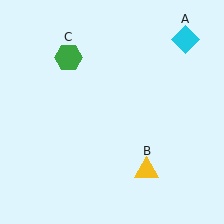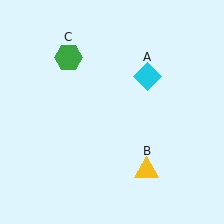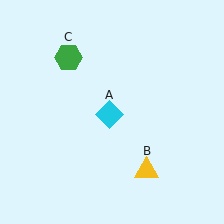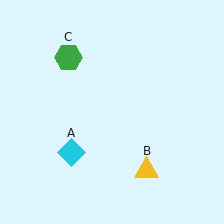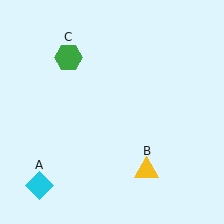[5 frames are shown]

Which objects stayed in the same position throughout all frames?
Yellow triangle (object B) and green hexagon (object C) remained stationary.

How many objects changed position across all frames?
1 object changed position: cyan diamond (object A).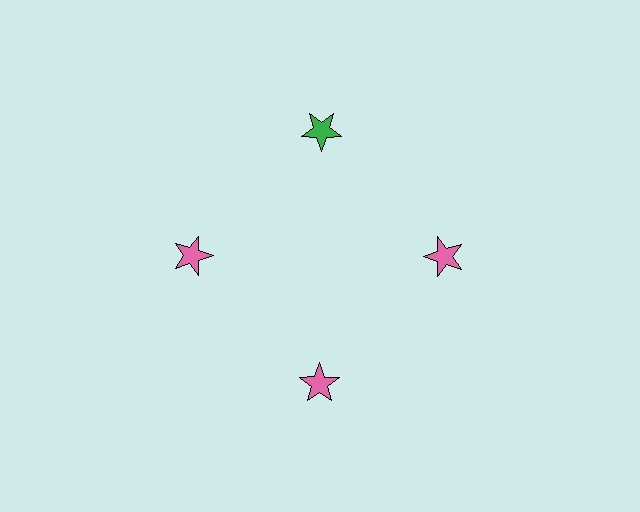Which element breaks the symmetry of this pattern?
The green star at roughly the 12 o'clock position breaks the symmetry. All other shapes are pink stars.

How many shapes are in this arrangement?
There are 4 shapes arranged in a ring pattern.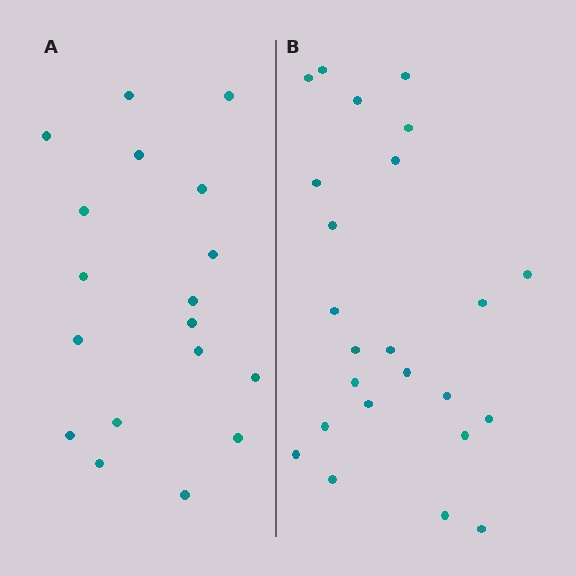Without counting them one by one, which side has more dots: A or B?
Region B (the right region) has more dots.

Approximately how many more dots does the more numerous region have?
Region B has about 6 more dots than region A.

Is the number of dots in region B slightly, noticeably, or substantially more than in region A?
Region B has noticeably more, but not dramatically so. The ratio is roughly 1.3 to 1.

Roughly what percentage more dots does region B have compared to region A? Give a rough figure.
About 35% more.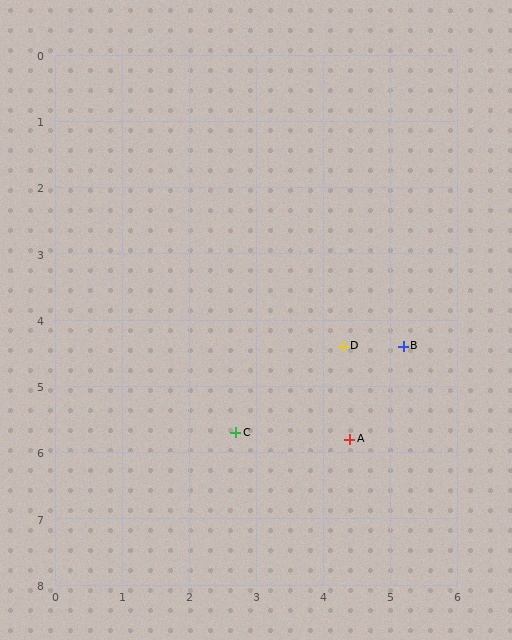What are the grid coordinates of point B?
Point B is at approximately (5.2, 4.4).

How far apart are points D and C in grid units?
Points D and C are about 2.1 grid units apart.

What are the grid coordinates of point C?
Point C is at approximately (2.7, 5.7).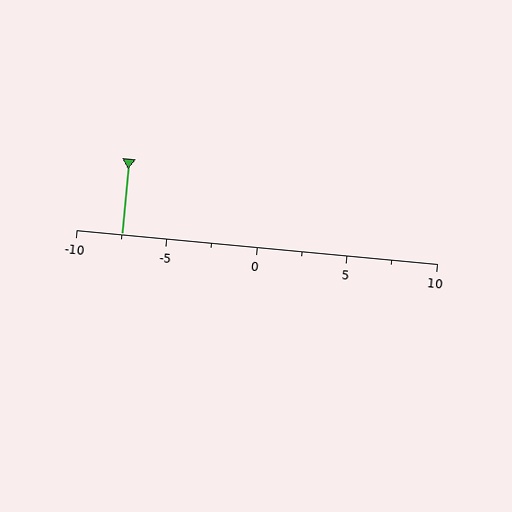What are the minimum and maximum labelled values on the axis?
The axis runs from -10 to 10.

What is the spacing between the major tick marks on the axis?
The major ticks are spaced 5 apart.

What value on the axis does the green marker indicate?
The marker indicates approximately -7.5.